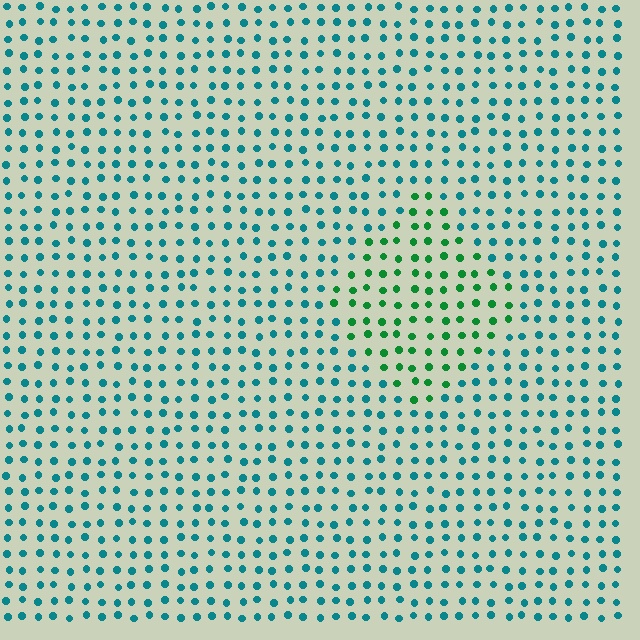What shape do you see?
I see a diamond.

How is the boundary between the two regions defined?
The boundary is defined purely by a slight shift in hue (about 46 degrees). Spacing, size, and orientation are identical on both sides.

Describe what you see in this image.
The image is filled with small teal elements in a uniform arrangement. A diamond-shaped region is visible where the elements are tinted to a slightly different hue, forming a subtle color boundary.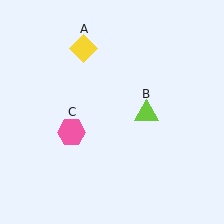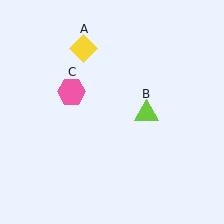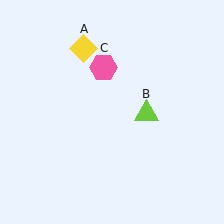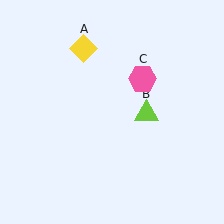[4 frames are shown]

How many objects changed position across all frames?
1 object changed position: pink hexagon (object C).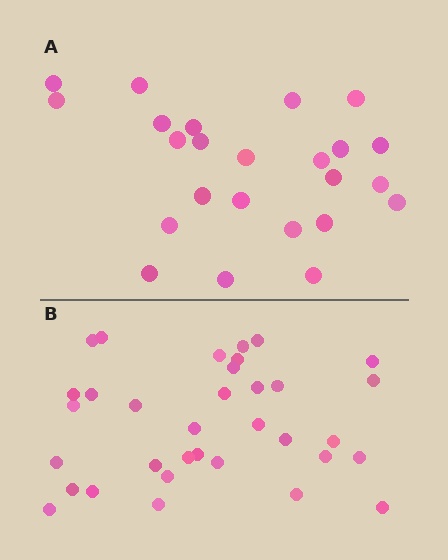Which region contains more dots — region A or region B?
Region B (the bottom region) has more dots.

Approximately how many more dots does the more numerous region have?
Region B has roughly 10 or so more dots than region A.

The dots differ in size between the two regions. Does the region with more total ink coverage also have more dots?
No. Region A has more total ink coverage because its dots are larger, but region B actually contains more individual dots. Total area can be misleading — the number of items is what matters here.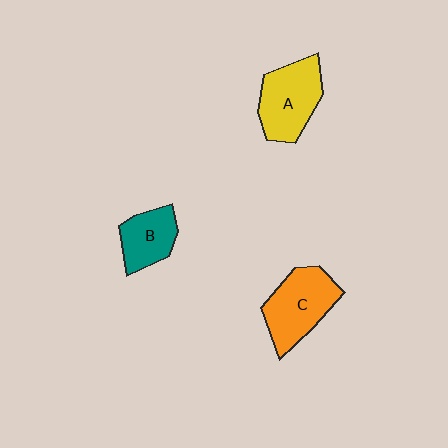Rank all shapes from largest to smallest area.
From largest to smallest: C (orange), A (yellow), B (teal).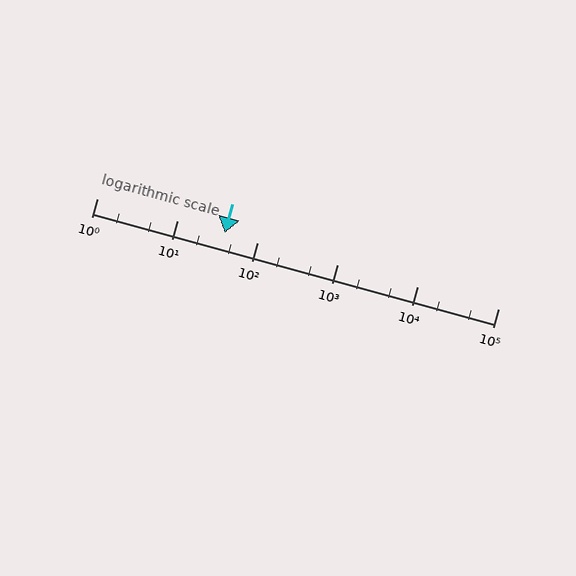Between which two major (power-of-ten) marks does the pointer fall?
The pointer is between 10 and 100.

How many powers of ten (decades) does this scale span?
The scale spans 5 decades, from 1 to 100000.